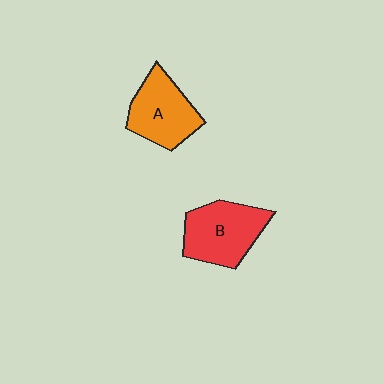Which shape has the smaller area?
Shape A (orange).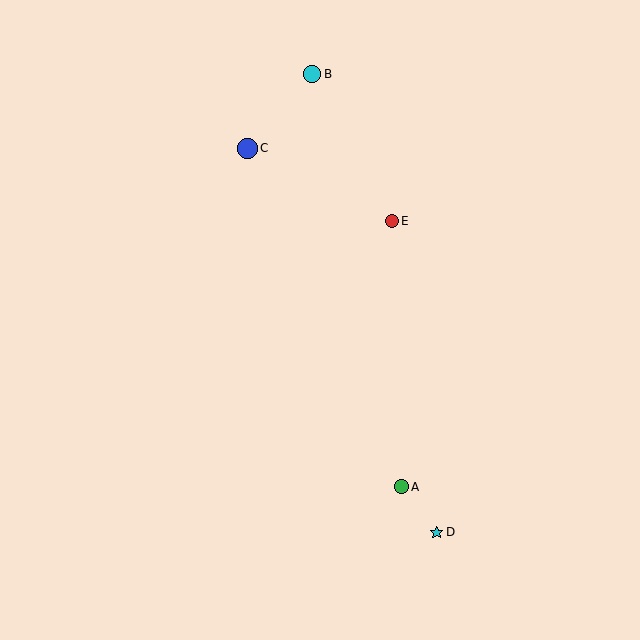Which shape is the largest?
The blue circle (labeled C) is the largest.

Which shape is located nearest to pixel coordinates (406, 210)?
The red circle (labeled E) at (392, 221) is nearest to that location.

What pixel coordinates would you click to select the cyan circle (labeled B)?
Click at (312, 74) to select the cyan circle B.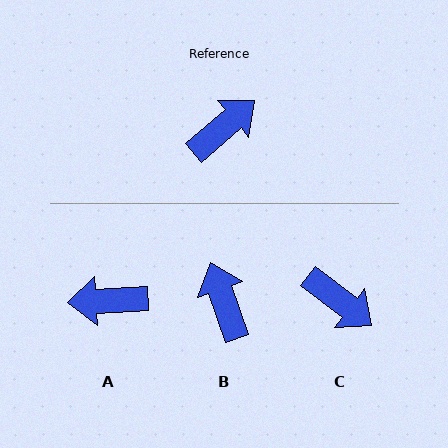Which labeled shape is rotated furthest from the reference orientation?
A, about 142 degrees away.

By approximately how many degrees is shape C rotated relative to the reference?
Approximately 79 degrees clockwise.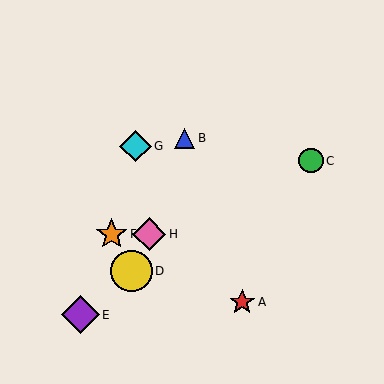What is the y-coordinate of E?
Object E is at y≈315.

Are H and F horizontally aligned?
Yes, both are at y≈234.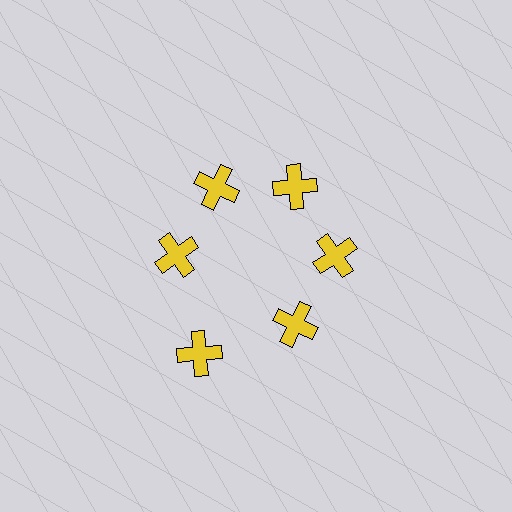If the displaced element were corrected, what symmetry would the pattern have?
It would have 6-fold rotational symmetry — the pattern would map onto itself every 60 degrees.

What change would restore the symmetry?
The symmetry would be restored by moving it inward, back onto the ring so that all 6 crosses sit at equal angles and equal distance from the center.